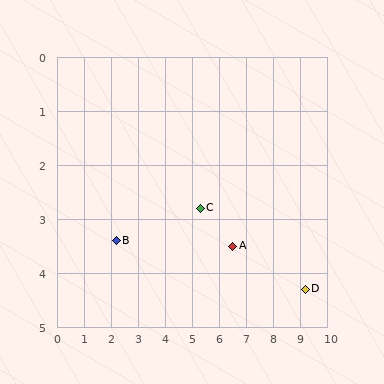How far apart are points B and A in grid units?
Points B and A are about 4.3 grid units apart.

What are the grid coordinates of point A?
Point A is at approximately (6.5, 3.5).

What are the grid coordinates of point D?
Point D is at approximately (9.2, 4.3).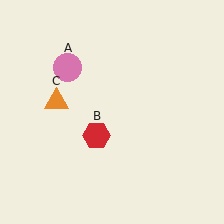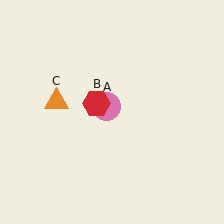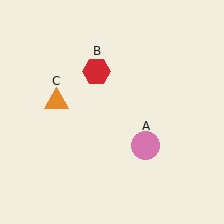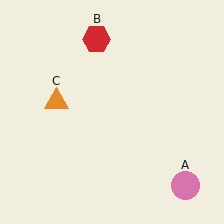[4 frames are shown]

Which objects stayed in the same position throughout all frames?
Orange triangle (object C) remained stationary.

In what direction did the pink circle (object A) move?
The pink circle (object A) moved down and to the right.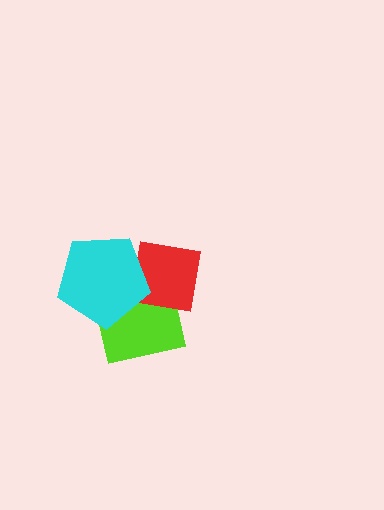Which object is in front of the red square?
The cyan pentagon is in front of the red square.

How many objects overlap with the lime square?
2 objects overlap with the lime square.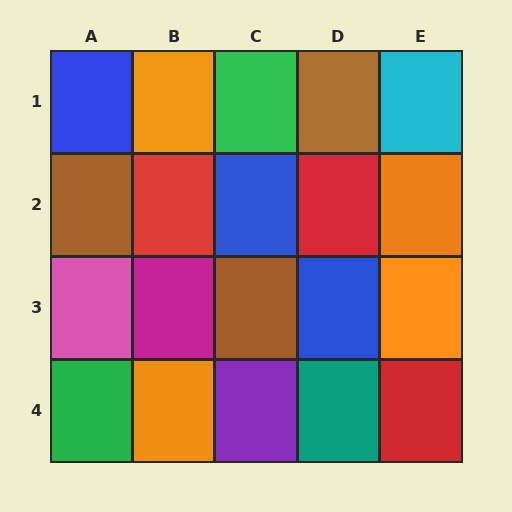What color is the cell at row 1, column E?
Cyan.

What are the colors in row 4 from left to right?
Green, orange, purple, teal, red.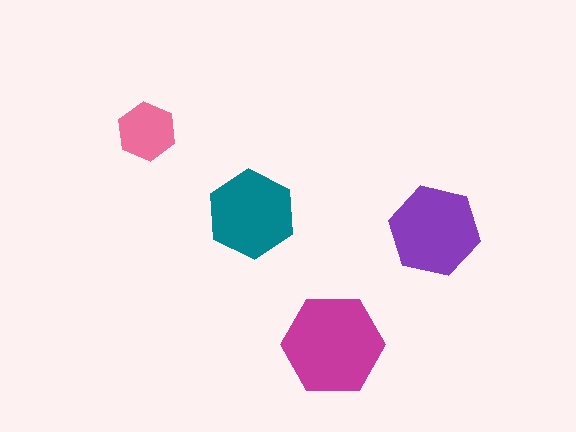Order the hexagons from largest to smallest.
the magenta one, the purple one, the teal one, the pink one.